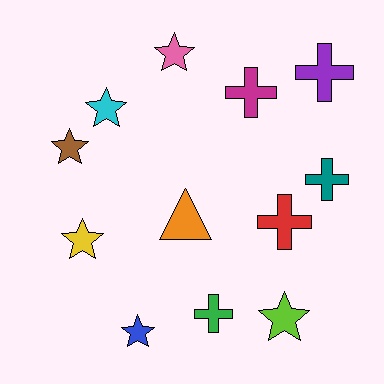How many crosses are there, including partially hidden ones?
There are 5 crosses.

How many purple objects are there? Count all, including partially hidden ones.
There is 1 purple object.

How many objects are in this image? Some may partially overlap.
There are 12 objects.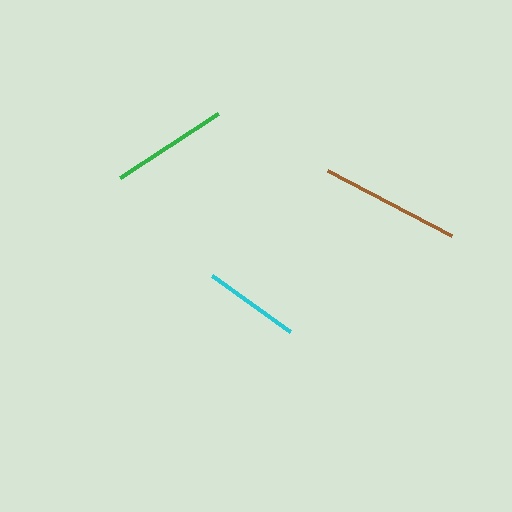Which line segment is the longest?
The brown line is the longest at approximately 140 pixels.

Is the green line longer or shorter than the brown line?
The brown line is longer than the green line.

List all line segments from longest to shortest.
From longest to shortest: brown, green, cyan.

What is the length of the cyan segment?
The cyan segment is approximately 96 pixels long.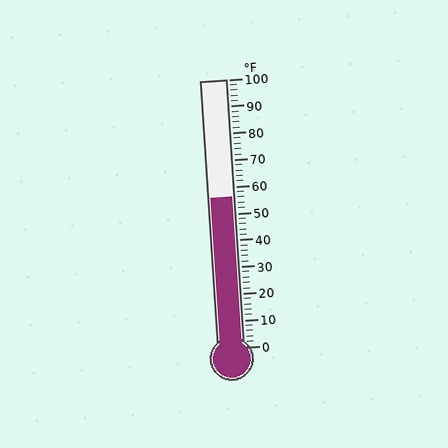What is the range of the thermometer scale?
The thermometer scale ranges from 0°F to 100°F.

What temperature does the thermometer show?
The thermometer shows approximately 56°F.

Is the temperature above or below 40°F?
The temperature is above 40°F.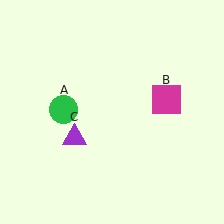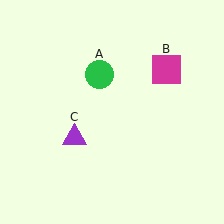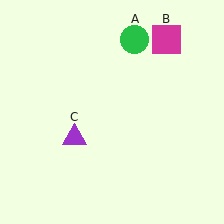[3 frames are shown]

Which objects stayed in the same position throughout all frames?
Purple triangle (object C) remained stationary.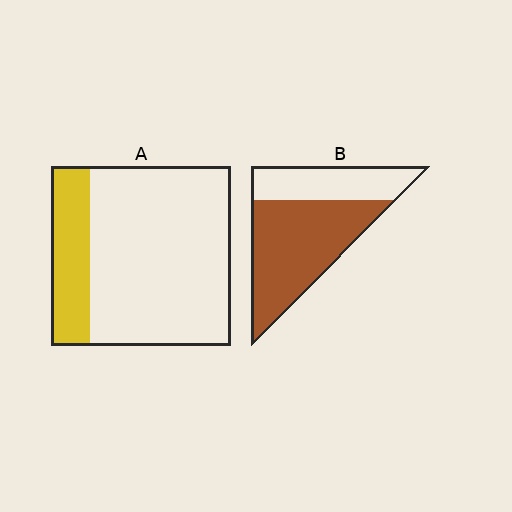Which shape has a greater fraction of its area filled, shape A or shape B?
Shape B.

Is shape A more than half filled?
No.